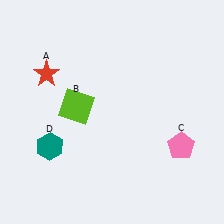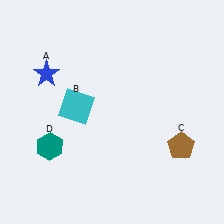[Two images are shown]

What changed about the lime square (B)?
In Image 1, B is lime. In Image 2, it changed to cyan.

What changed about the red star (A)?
In Image 1, A is red. In Image 2, it changed to blue.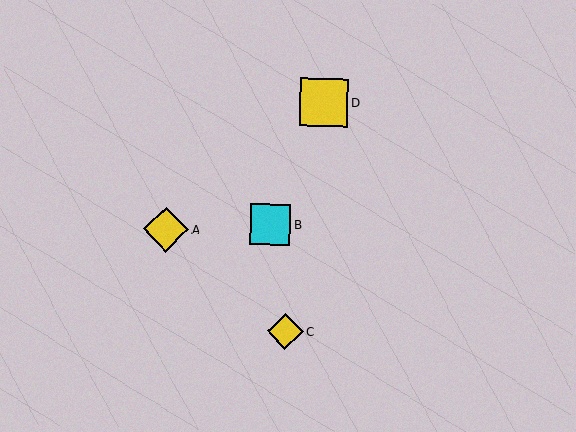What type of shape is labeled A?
Shape A is a yellow diamond.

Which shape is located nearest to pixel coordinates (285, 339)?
The yellow diamond (labeled C) at (285, 331) is nearest to that location.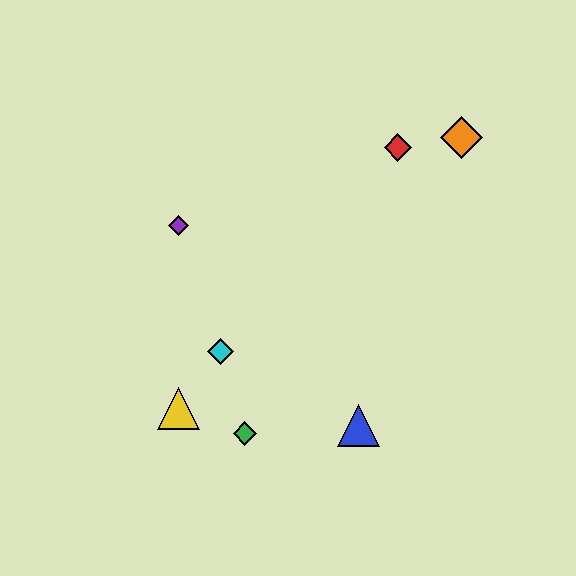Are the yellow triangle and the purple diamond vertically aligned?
Yes, both are at x≈179.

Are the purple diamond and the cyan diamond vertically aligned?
No, the purple diamond is at x≈179 and the cyan diamond is at x≈221.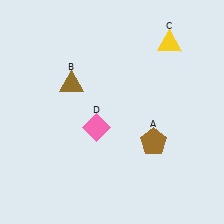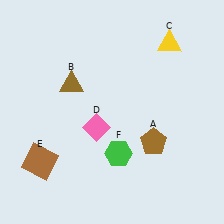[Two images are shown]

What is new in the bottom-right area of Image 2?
A green hexagon (F) was added in the bottom-right area of Image 2.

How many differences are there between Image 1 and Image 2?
There are 2 differences between the two images.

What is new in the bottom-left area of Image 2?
A brown square (E) was added in the bottom-left area of Image 2.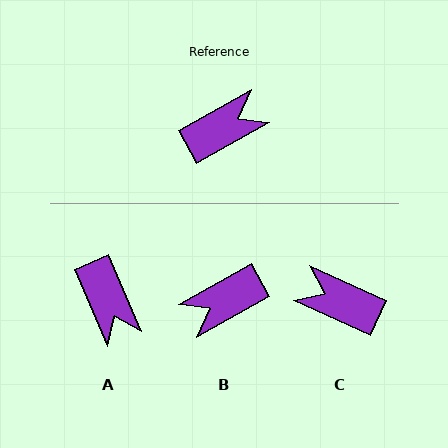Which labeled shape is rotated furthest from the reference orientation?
B, about 180 degrees away.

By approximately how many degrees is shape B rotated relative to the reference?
Approximately 180 degrees clockwise.